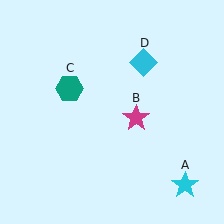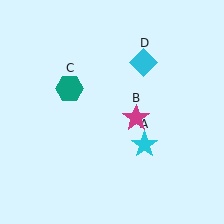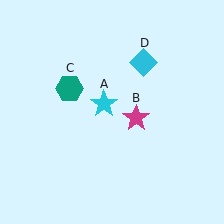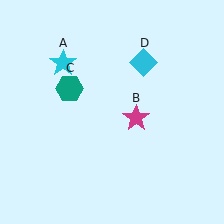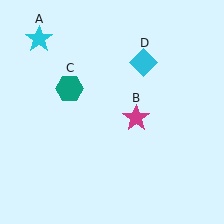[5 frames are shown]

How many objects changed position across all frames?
1 object changed position: cyan star (object A).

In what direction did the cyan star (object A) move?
The cyan star (object A) moved up and to the left.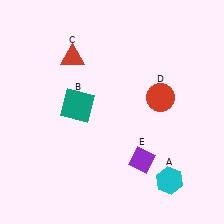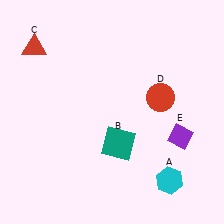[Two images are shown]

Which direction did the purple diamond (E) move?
The purple diamond (E) moved right.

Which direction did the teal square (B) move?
The teal square (B) moved right.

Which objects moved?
The objects that moved are: the teal square (B), the red triangle (C), the purple diamond (E).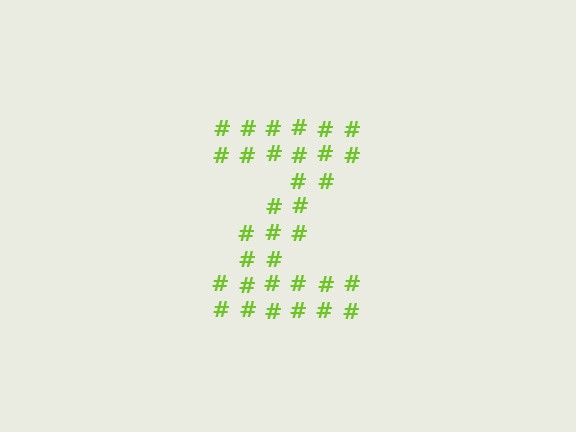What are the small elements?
The small elements are hash symbols.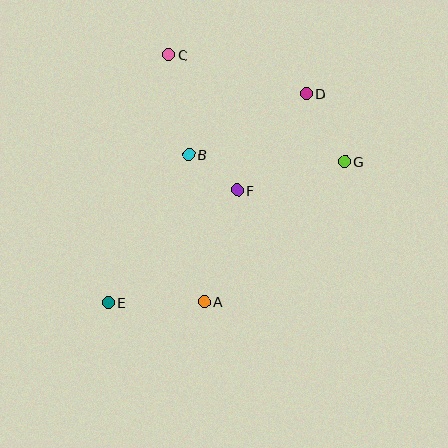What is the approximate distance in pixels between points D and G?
The distance between D and G is approximately 78 pixels.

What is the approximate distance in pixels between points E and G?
The distance between E and G is approximately 275 pixels.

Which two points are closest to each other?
Points B and F are closest to each other.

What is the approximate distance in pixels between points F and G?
The distance between F and G is approximately 111 pixels.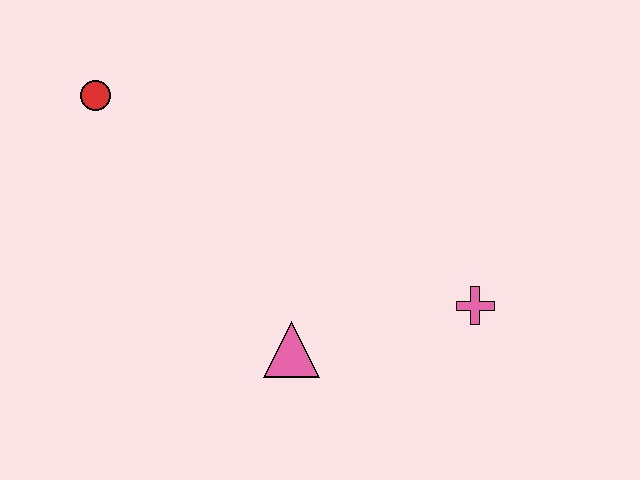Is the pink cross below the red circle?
Yes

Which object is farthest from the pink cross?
The red circle is farthest from the pink cross.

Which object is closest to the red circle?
The pink triangle is closest to the red circle.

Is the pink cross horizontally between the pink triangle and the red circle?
No